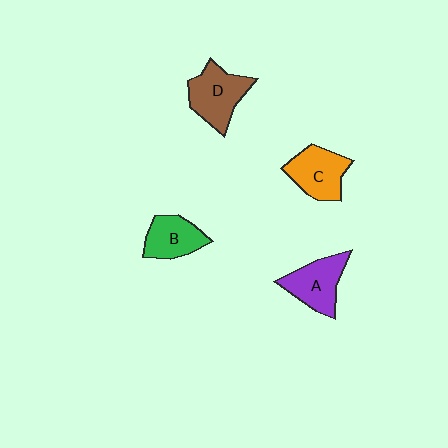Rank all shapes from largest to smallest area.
From largest to smallest: D (brown), C (orange), A (purple), B (green).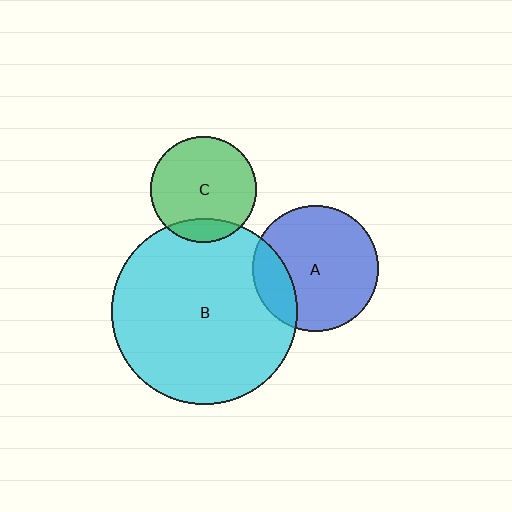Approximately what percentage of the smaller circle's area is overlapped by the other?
Approximately 20%.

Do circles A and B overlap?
Yes.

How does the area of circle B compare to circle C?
Approximately 3.1 times.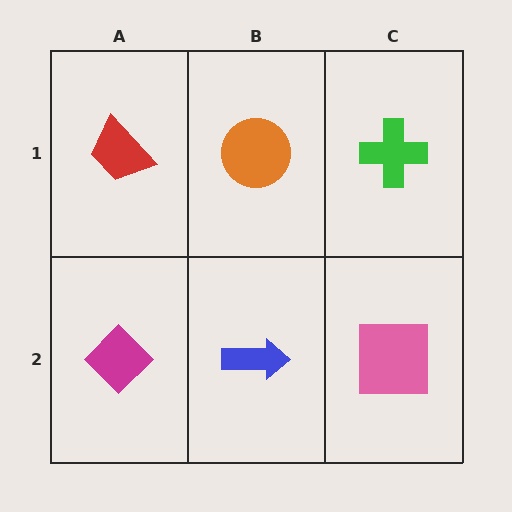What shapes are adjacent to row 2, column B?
An orange circle (row 1, column B), a magenta diamond (row 2, column A), a pink square (row 2, column C).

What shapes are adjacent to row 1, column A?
A magenta diamond (row 2, column A), an orange circle (row 1, column B).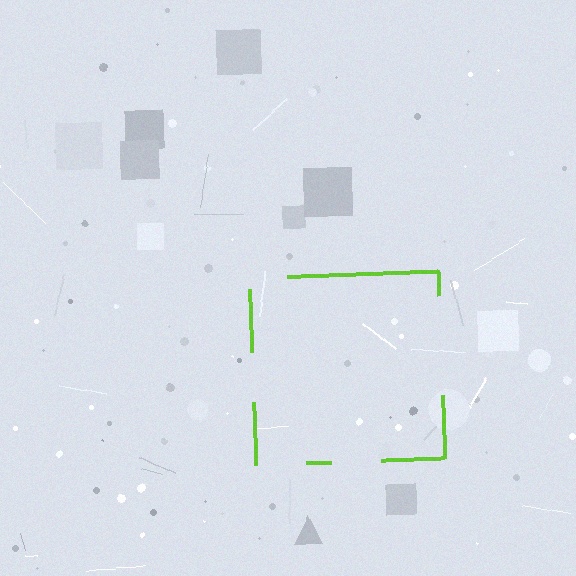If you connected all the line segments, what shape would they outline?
They would outline a square.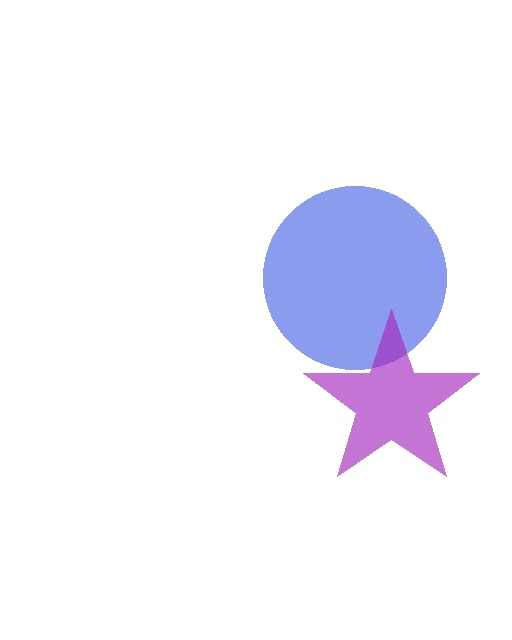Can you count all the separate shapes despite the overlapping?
Yes, there are 2 separate shapes.